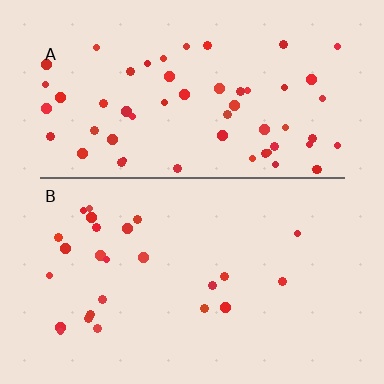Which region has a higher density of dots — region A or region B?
A (the top).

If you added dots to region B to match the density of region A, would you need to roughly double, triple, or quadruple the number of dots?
Approximately double.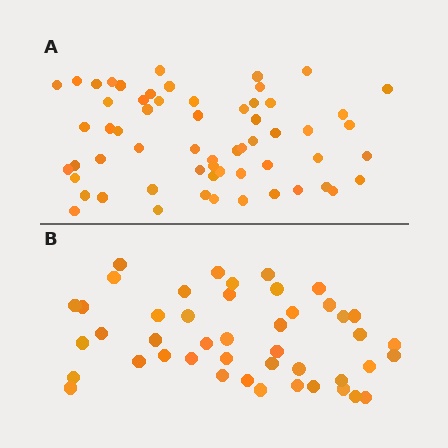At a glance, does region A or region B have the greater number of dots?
Region A (the top region) has more dots.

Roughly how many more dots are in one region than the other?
Region A has approximately 15 more dots than region B.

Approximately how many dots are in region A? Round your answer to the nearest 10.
About 60 dots.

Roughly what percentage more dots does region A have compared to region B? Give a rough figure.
About 35% more.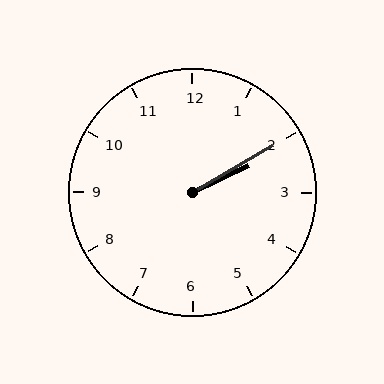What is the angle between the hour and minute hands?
Approximately 5 degrees.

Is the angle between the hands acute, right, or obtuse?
It is acute.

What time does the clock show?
2:10.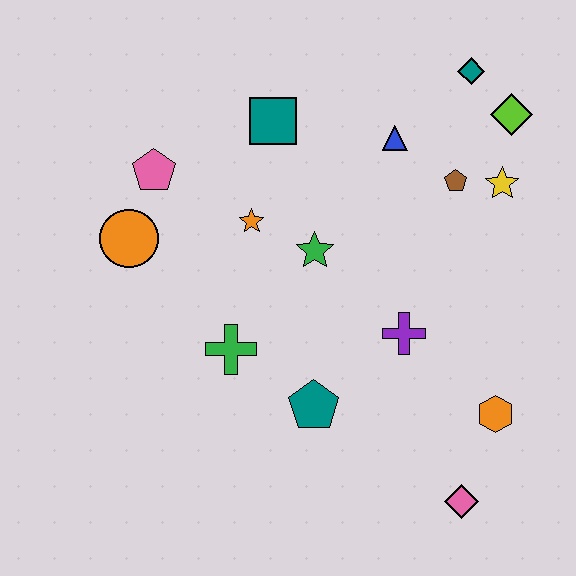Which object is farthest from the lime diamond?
The orange circle is farthest from the lime diamond.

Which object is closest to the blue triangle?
The brown pentagon is closest to the blue triangle.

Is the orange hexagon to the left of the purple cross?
No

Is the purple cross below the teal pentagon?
No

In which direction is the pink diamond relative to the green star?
The pink diamond is below the green star.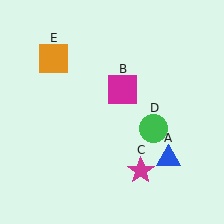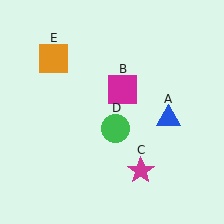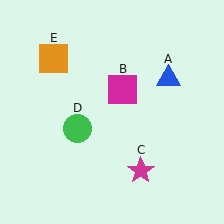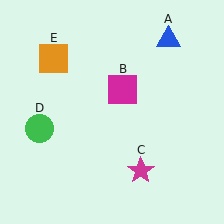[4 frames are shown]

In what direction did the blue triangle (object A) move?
The blue triangle (object A) moved up.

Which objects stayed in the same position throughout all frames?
Magenta square (object B) and magenta star (object C) and orange square (object E) remained stationary.